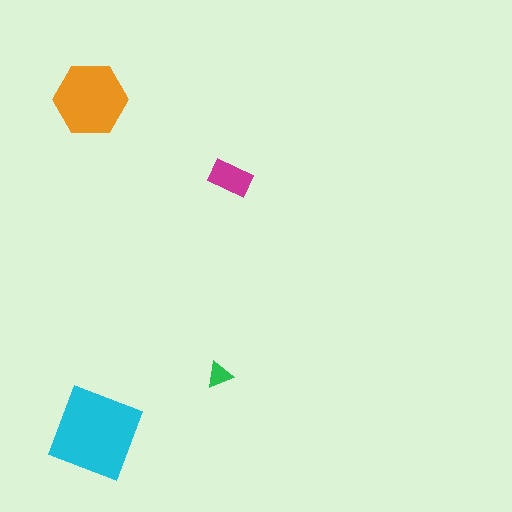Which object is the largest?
The cyan square.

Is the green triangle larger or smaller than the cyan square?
Smaller.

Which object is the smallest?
The green triangle.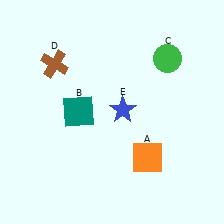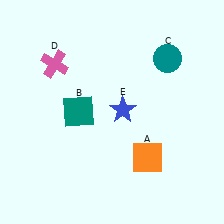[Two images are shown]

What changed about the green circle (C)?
In Image 1, C is green. In Image 2, it changed to teal.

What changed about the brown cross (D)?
In Image 1, D is brown. In Image 2, it changed to pink.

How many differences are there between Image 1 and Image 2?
There are 2 differences between the two images.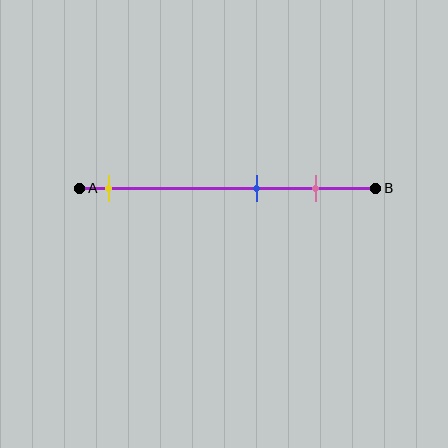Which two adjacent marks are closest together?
The blue and pink marks are the closest adjacent pair.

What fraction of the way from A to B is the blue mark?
The blue mark is approximately 60% (0.6) of the way from A to B.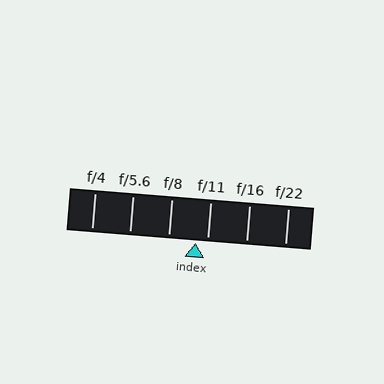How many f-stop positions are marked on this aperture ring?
There are 6 f-stop positions marked.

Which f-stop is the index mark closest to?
The index mark is closest to f/11.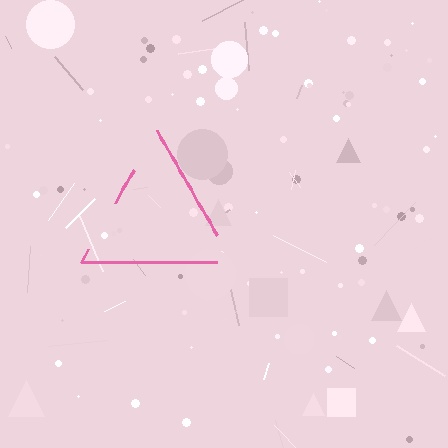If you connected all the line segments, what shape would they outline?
They would outline a triangle.